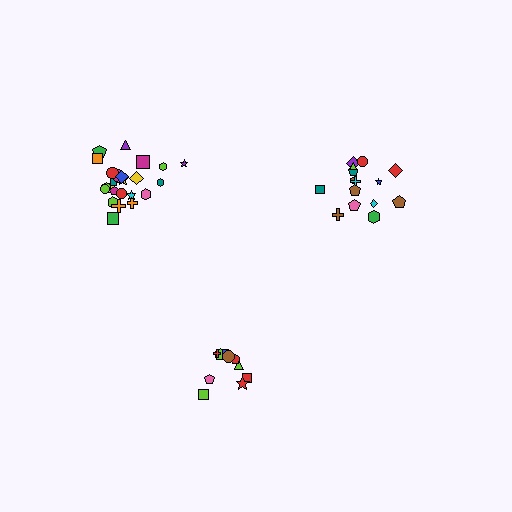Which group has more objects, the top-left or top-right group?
The top-left group.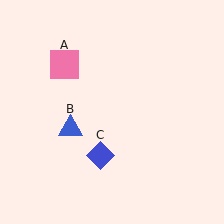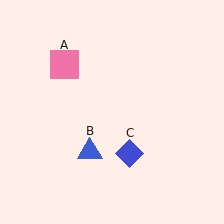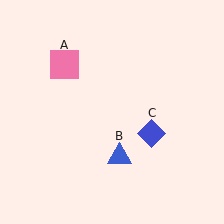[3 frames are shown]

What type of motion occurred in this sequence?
The blue triangle (object B), blue diamond (object C) rotated counterclockwise around the center of the scene.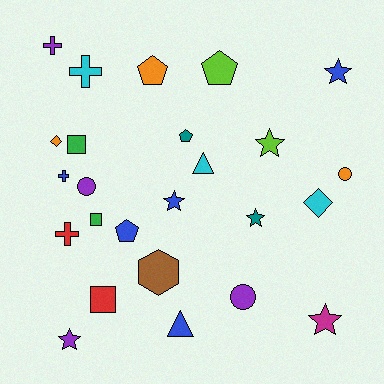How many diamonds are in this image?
There are 2 diamonds.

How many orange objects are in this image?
There are 3 orange objects.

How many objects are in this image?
There are 25 objects.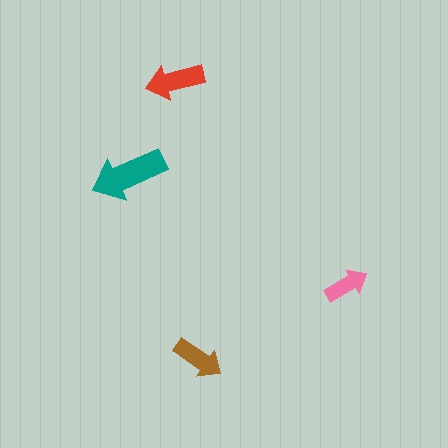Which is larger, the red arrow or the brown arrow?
The red one.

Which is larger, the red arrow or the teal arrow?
The teal one.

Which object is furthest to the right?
The pink arrow is rightmost.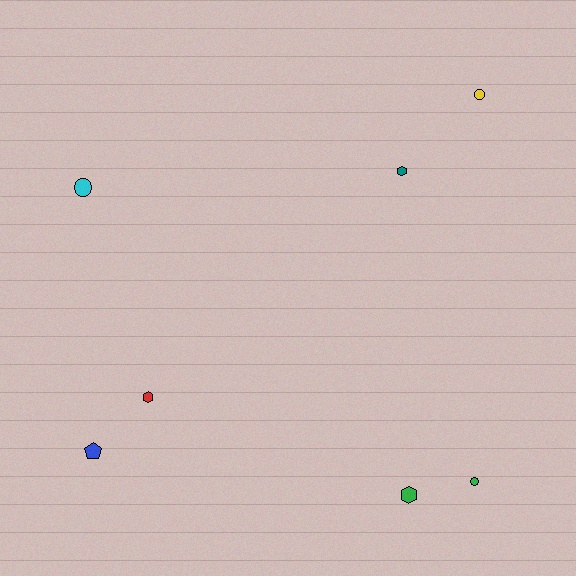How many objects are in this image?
There are 7 objects.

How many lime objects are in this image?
There are no lime objects.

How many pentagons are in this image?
There is 1 pentagon.